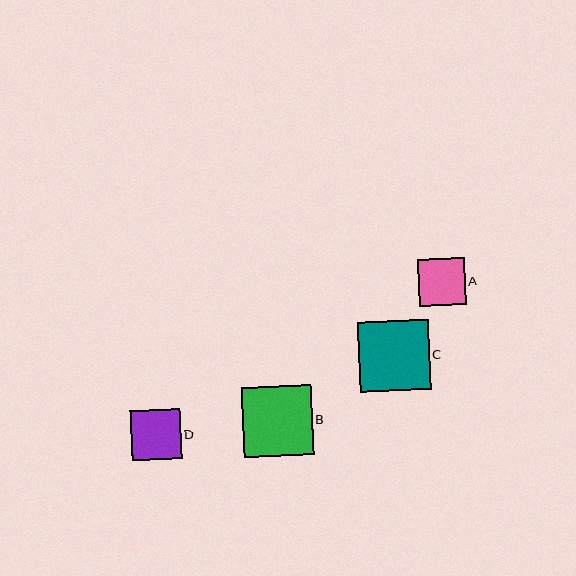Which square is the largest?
Square B is the largest with a size of approximately 70 pixels.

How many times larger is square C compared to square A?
Square C is approximately 1.5 times the size of square A.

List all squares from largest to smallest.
From largest to smallest: B, C, D, A.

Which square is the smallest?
Square A is the smallest with a size of approximately 47 pixels.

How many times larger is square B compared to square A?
Square B is approximately 1.5 times the size of square A.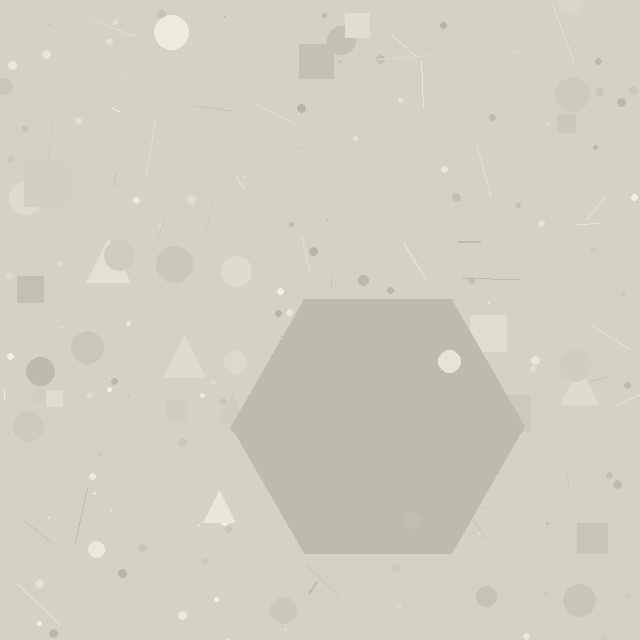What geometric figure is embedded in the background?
A hexagon is embedded in the background.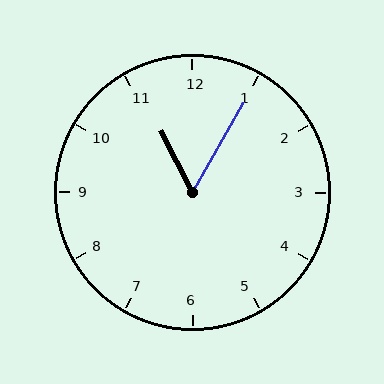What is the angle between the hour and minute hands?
Approximately 58 degrees.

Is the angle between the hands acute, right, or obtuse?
It is acute.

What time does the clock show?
11:05.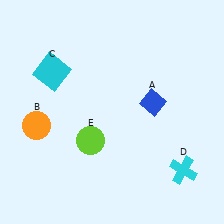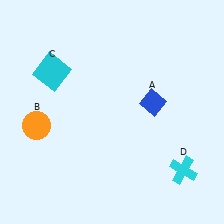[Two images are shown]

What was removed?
The lime circle (E) was removed in Image 2.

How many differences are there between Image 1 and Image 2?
There is 1 difference between the two images.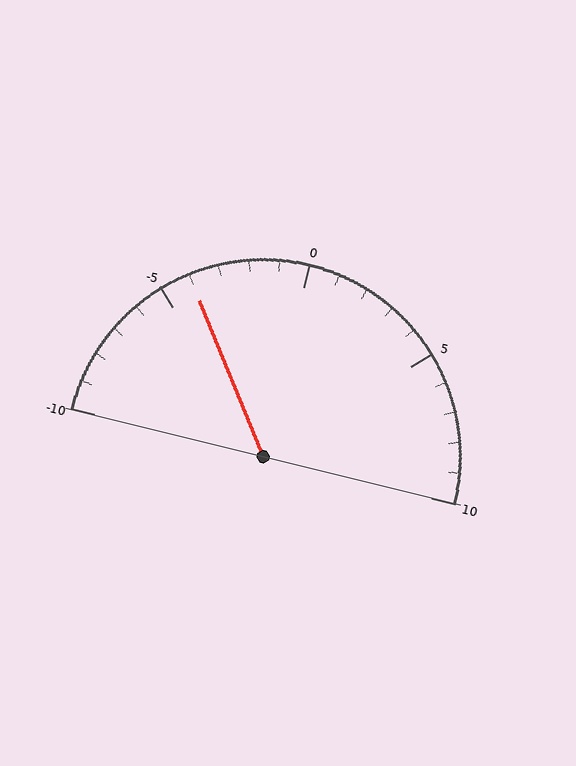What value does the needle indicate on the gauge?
The needle indicates approximately -4.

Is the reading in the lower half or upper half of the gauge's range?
The reading is in the lower half of the range (-10 to 10).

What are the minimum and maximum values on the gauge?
The gauge ranges from -10 to 10.